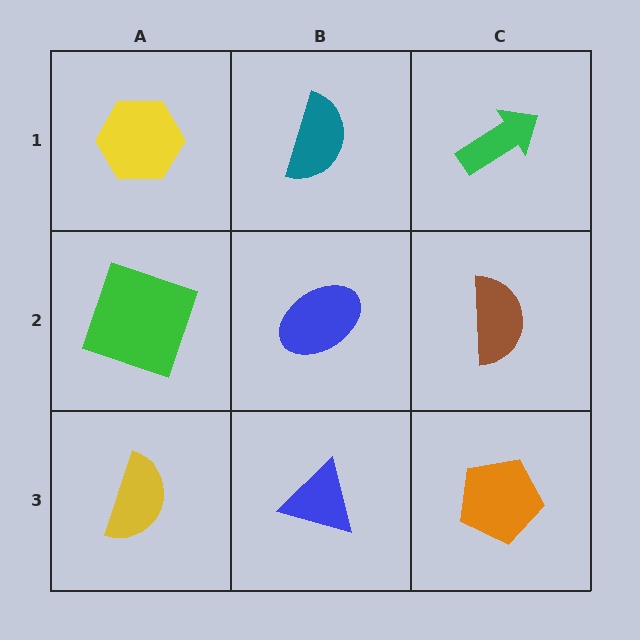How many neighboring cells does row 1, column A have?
2.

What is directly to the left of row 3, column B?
A yellow semicircle.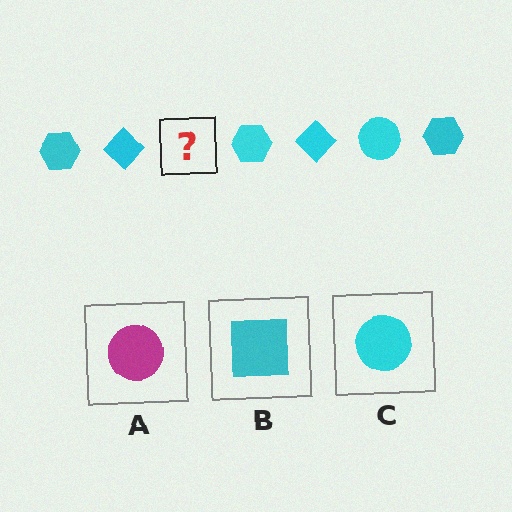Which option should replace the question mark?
Option C.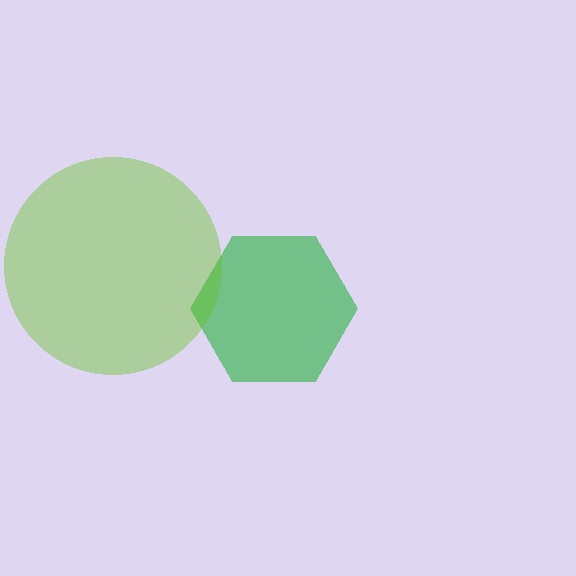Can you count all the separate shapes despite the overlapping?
Yes, there are 2 separate shapes.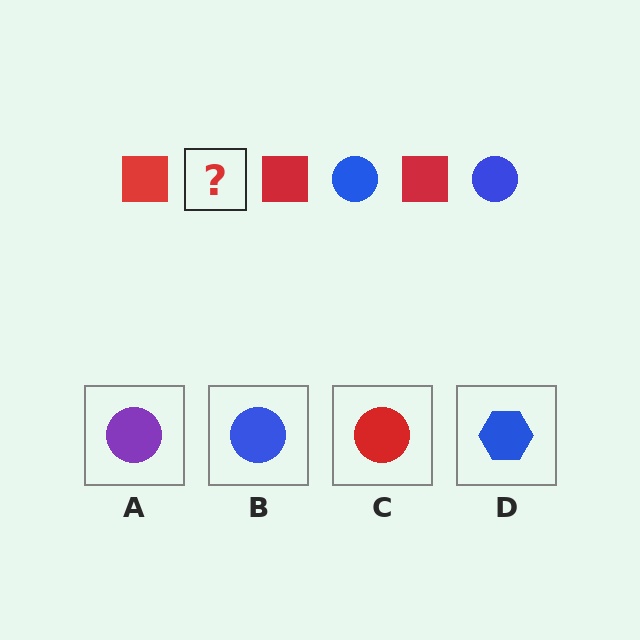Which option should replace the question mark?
Option B.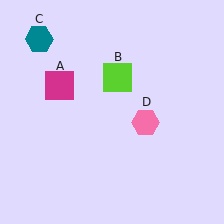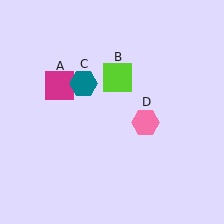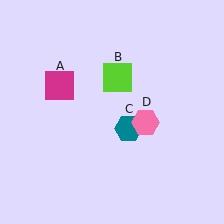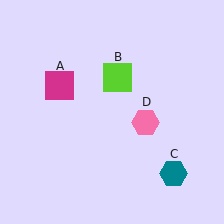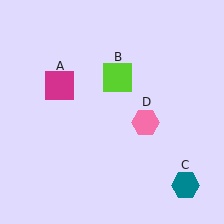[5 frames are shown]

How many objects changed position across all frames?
1 object changed position: teal hexagon (object C).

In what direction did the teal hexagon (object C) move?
The teal hexagon (object C) moved down and to the right.